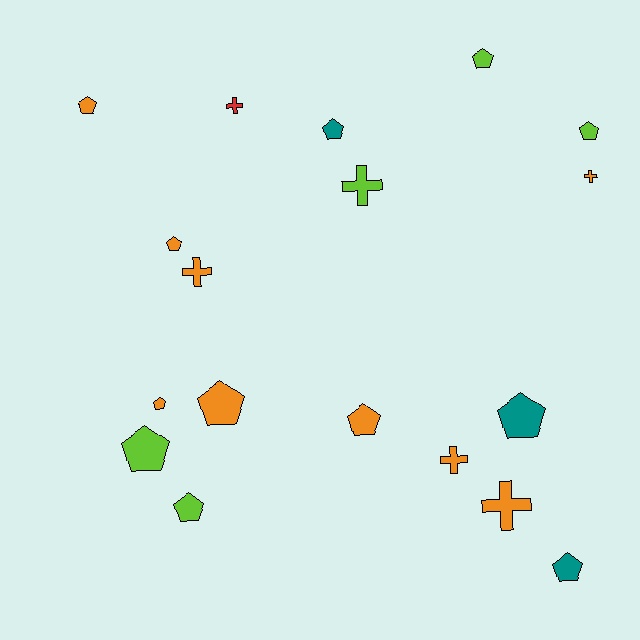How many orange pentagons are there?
There are 5 orange pentagons.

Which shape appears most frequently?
Pentagon, with 12 objects.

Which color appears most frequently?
Orange, with 9 objects.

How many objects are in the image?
There are 18 objects.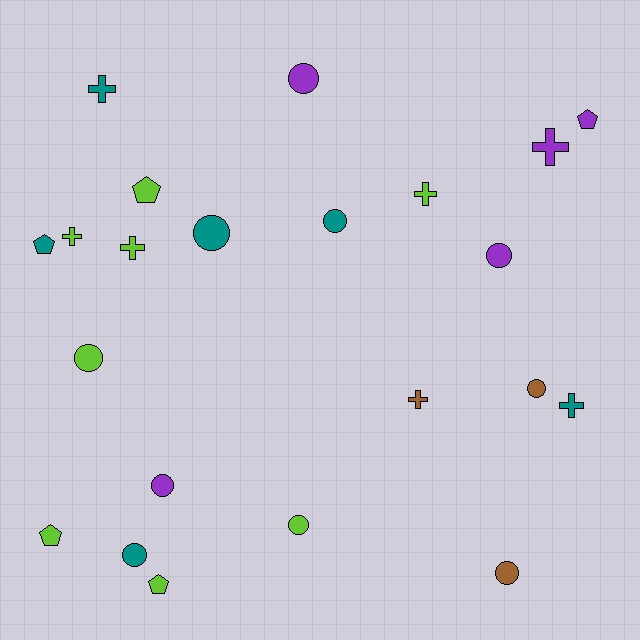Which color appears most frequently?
Lime, with 8 objects.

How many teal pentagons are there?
There is 1 teal pentagon.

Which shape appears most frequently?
Circle, with 10 objects.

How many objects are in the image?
There are 22 objects.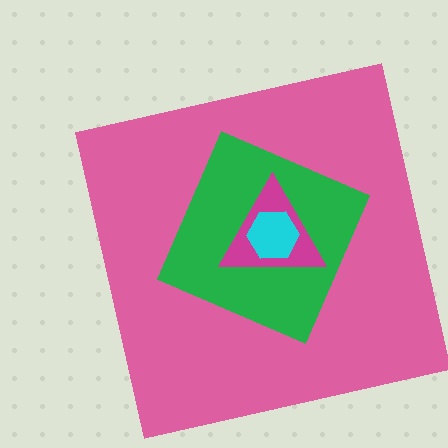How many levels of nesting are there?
4.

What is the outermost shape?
The pink square.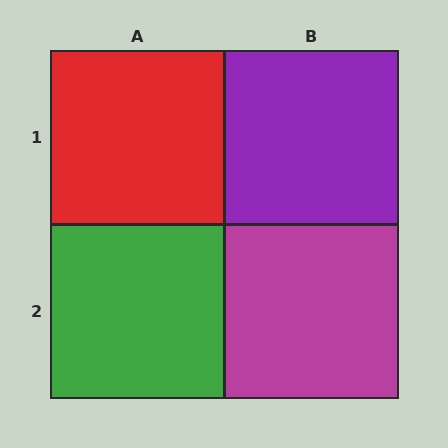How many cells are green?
1 cell is green.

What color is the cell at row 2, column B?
Magenta.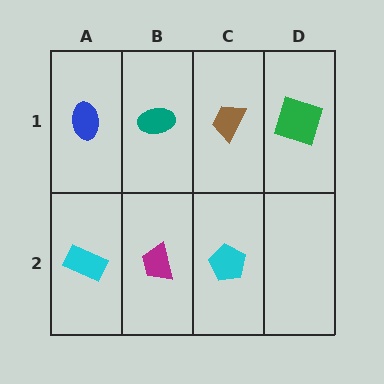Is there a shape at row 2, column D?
No, that cell is empty.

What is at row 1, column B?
A teal ellipse.